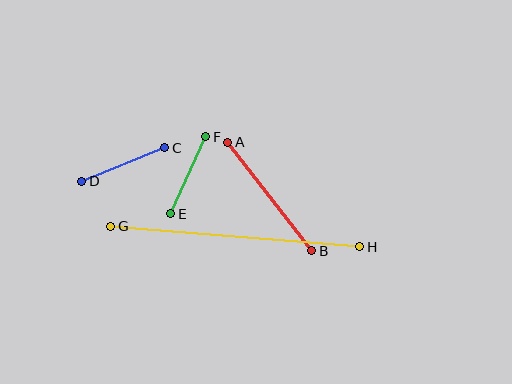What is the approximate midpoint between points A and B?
The midpoint is at approximately (270, 197) pixels.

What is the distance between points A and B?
The distance is approximately 137 pixels.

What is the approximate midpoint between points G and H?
The midpoint is at approximately (235, 236) pixels.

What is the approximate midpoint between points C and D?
The midpoint is at approximately (123, 165) pixels.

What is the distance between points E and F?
The distance is approximately 84 pixels.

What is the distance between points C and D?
The distance is approximately 90 pixels.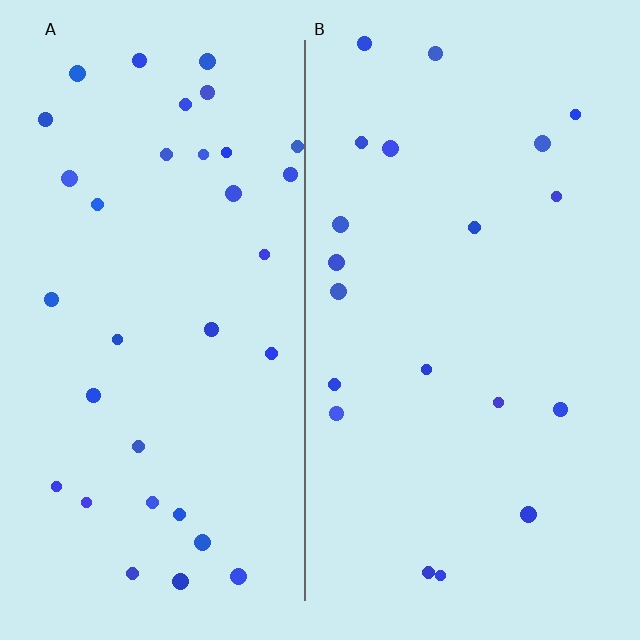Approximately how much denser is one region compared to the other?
Approximately 1.7× — region A over region B.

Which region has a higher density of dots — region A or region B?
A (the left).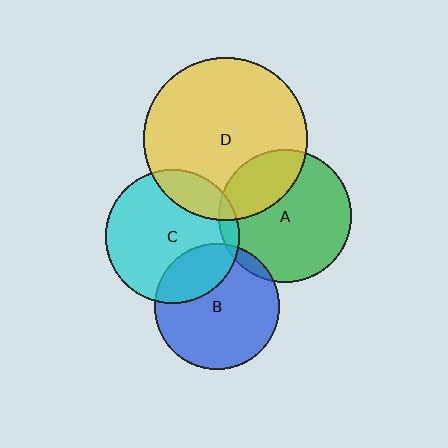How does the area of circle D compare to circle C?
Approximately 1.5 times.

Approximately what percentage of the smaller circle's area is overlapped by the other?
Approximately 25%.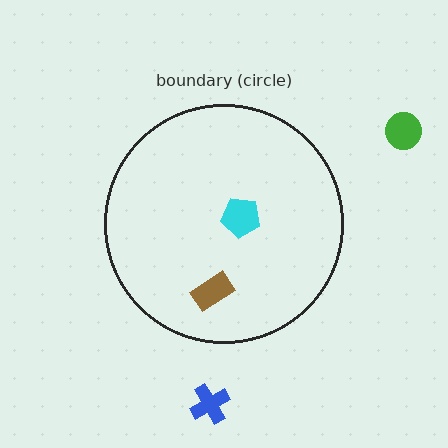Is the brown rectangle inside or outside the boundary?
Inside.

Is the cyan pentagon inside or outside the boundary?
Inside.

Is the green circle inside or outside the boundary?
Outside.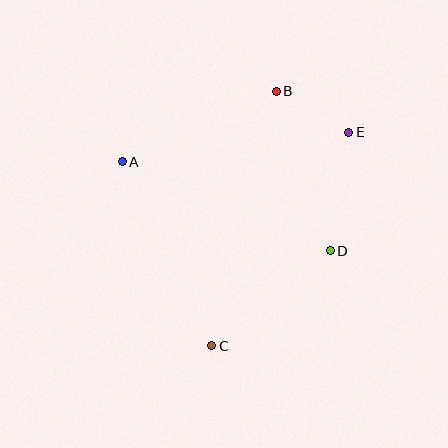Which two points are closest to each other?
Points B and E are closest to each other.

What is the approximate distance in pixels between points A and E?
The distance between A and E is approximately 228 pixels.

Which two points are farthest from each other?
Points B and C are farthest from each other.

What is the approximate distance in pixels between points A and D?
The distance between A and D is approximately 226 pixels.